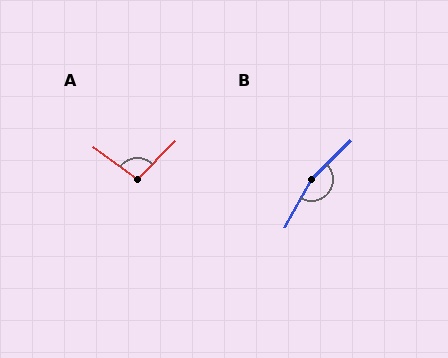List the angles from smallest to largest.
A (99°), B (163°).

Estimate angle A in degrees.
Approximately 99 degrees.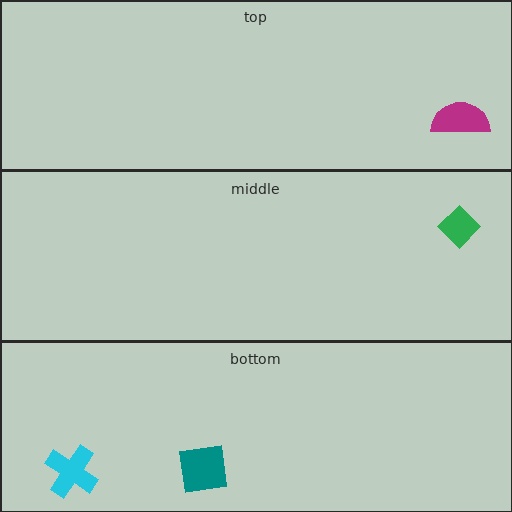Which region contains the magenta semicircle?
The top region.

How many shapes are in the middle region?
1.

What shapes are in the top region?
The magenta semicircle.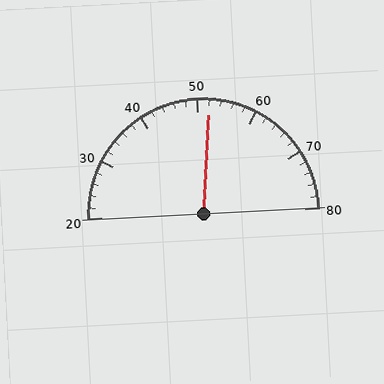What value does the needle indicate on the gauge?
The needle indicates approximately 52.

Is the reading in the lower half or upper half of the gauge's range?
The reading is in the upper half of the range (20 to 80).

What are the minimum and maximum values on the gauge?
The gauge ranges from 20 to 80.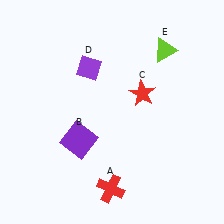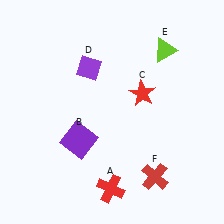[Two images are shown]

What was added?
A red cross (F) was added in Image 2.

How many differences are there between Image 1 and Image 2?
There is 1 difference between the two images.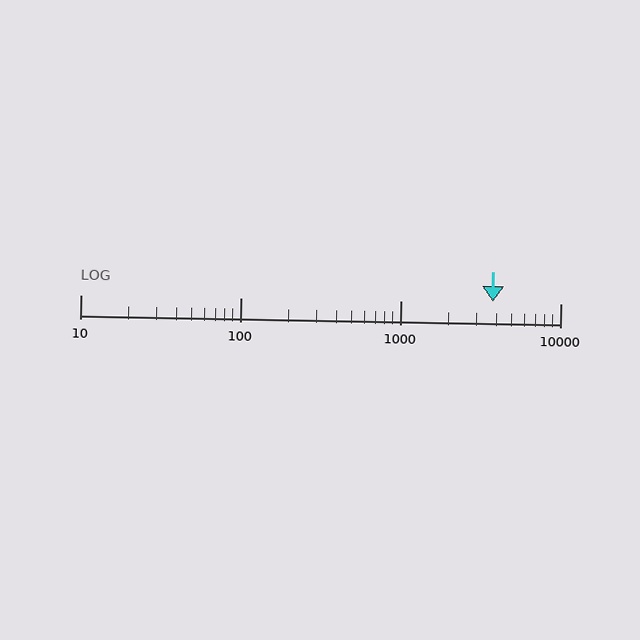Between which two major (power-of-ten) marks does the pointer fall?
The pointer is between 1000 and 10000.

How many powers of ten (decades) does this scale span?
The scale spans 3 decades, from 10 to 10000.